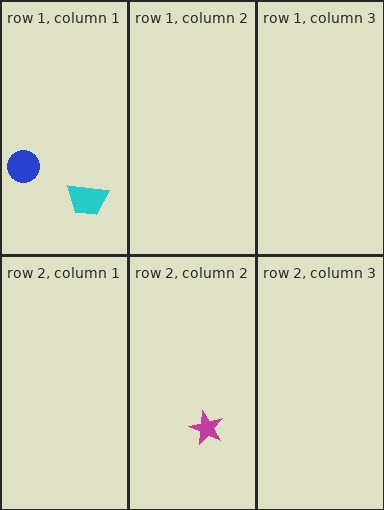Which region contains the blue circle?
The row 1, column 1 region.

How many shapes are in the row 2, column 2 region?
1.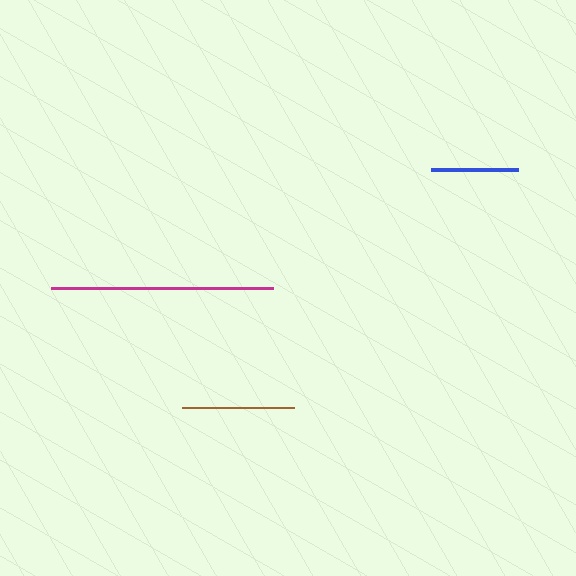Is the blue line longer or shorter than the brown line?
The brown line is longer than the blue line.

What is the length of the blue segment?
The blue segment is approximately 87 pixels long.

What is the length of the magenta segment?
The magenta segment is approximately 222 pixels long.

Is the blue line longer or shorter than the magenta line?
The magenta line is longer than the blue line.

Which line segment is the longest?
The magenta line is the longest at approximately 222 pixels.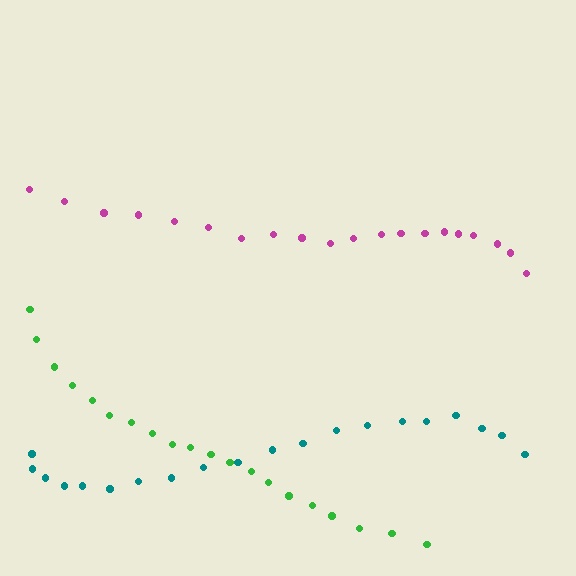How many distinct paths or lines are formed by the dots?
There are 3 distinct paths.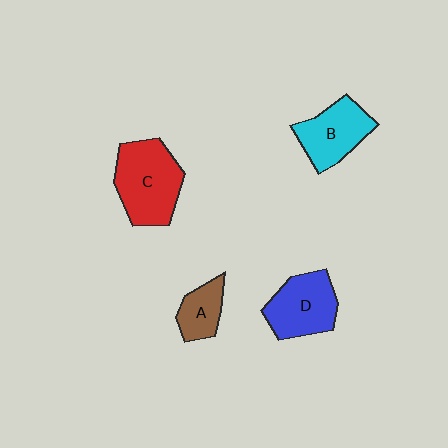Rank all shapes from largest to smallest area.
From largest to smallest: C (red), D (blue), B (cyan), A (brown).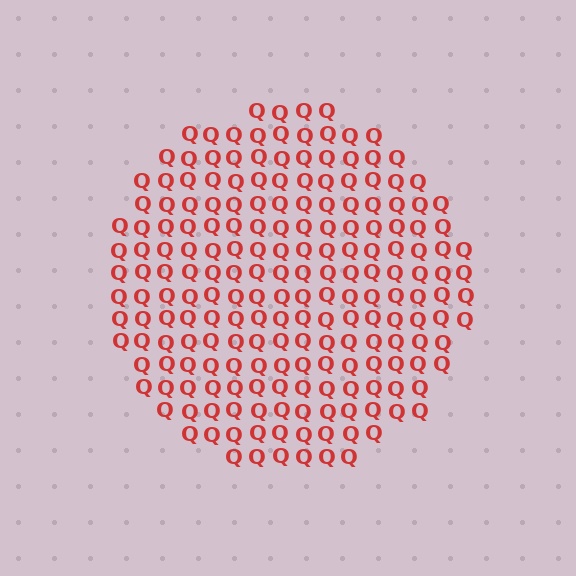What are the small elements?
The small elements are letter Q's.